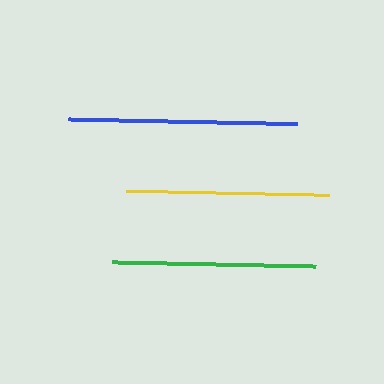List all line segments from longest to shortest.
From longest to shortest: blue, green, yellow.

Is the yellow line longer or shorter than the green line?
The green line is longer than the yellow line.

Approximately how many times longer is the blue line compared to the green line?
The blue line is approximately 1.1 times the length of the green line.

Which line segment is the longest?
The blue line is the longest at approximately 229 pixels.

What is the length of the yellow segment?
The yellow segment is approximately 203 pixels long.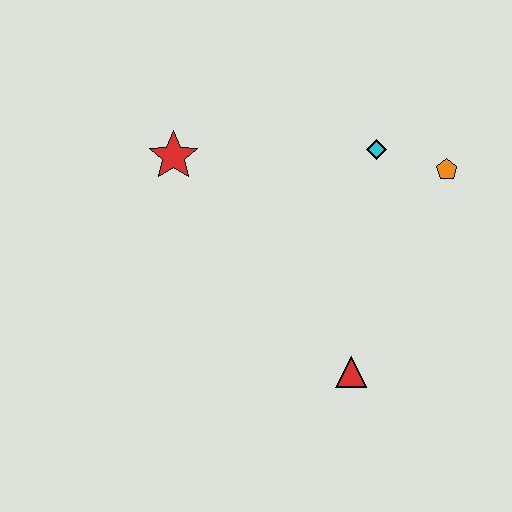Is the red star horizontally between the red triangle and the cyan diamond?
No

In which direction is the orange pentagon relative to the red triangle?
The orange pentagon is above the red triangle.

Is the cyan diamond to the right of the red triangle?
Yes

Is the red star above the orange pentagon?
Yes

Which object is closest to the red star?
The cyan diamond is closest to the red star.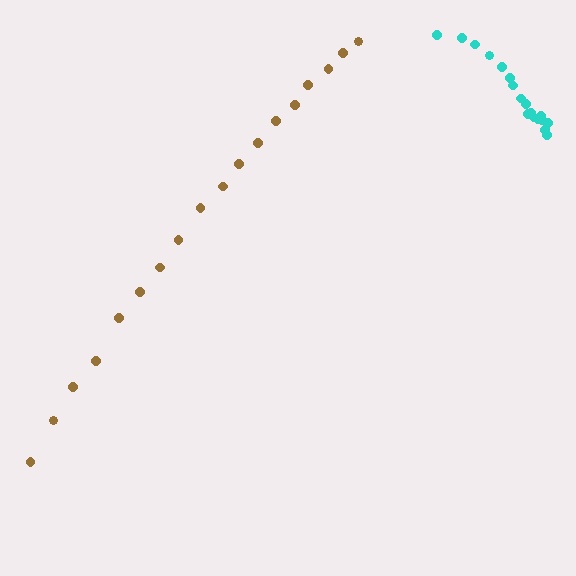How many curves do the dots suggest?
There are 2 distinct paths.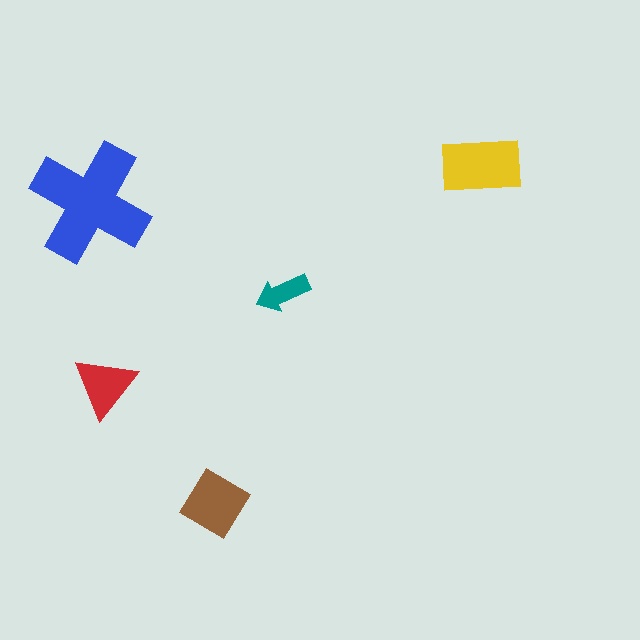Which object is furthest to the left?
The blue cross is leftmost.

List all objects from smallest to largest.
The teal arrow, the red triangle, the brown diamond, the yellow rectangle, the blue cross.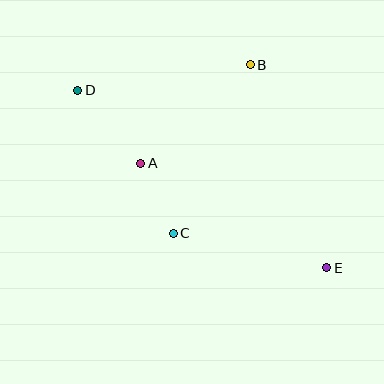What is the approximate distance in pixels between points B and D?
The distance between B and D is approximately 175 pixels.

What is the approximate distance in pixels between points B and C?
The distance between B and C is approximately 185 pixels.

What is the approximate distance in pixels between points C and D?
The distance between C and D is approximately 172 pixels.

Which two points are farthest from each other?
Points D and E are farthest from each other.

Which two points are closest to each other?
Points A and C are closest to each other.